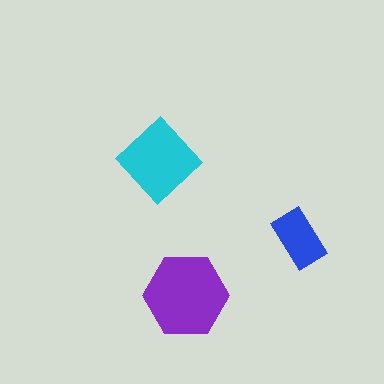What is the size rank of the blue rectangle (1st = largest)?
3rd.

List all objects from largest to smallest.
The purple hexagon, the cyan diamond, the blue rectangle.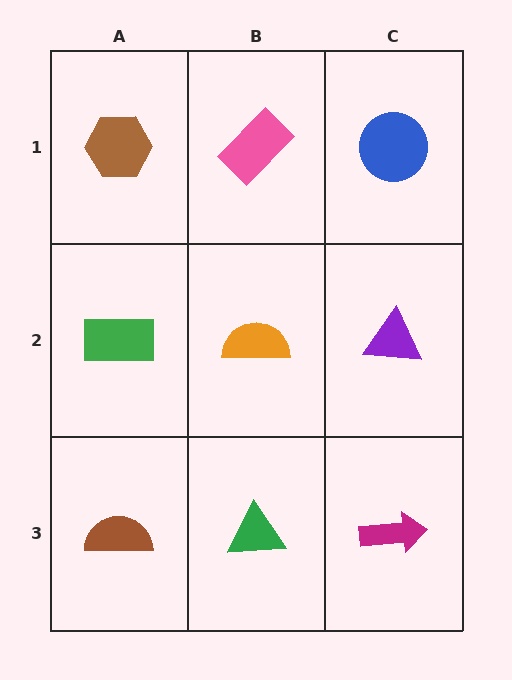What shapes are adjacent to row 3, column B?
An orange semicircle (row 2, column B), a brown semicircle (row 3, column A), a magenta arrow (row 3, column C).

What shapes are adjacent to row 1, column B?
An orange semicircle (row 2, column B), a brown hexagon (row 1, column A), a blue circle (row 1, column C).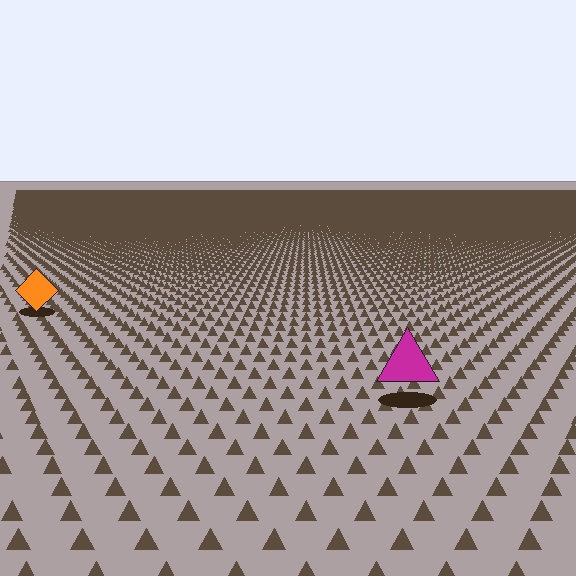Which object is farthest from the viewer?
The orange diamond is farthest from the viewer. It appears smaller and the ground texture around it is denser.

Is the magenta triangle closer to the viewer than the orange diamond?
Yes. The magenta triangle is closer — you can tell from the texture gradient: the ground texture is coarser near it.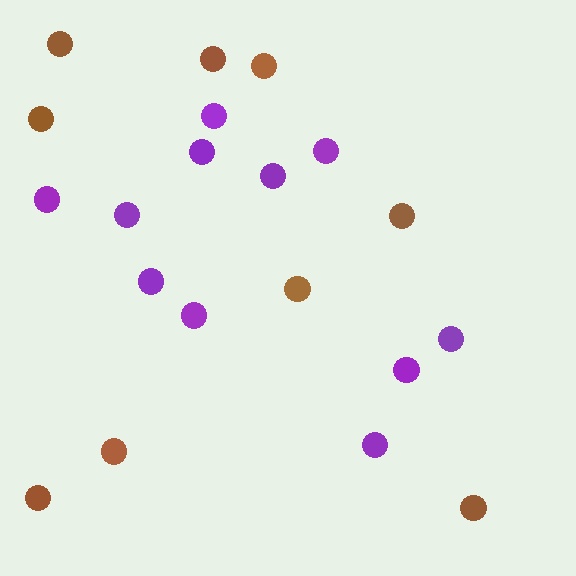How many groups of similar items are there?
There are 2 groups: one group of purple circles (11) and one group of brown circles (9).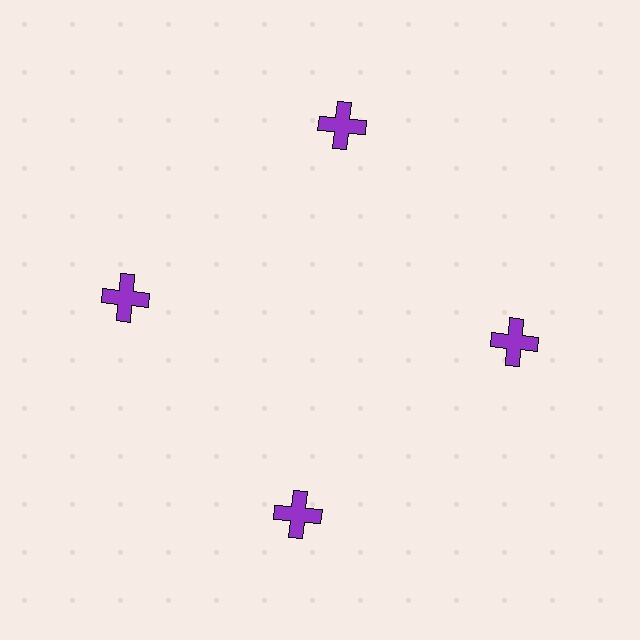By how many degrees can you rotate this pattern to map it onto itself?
The pattern maps onto itself every 90 degrees of rotation.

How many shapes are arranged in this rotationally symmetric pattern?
There are 4 shapes, arranged in 4 groups of 1.